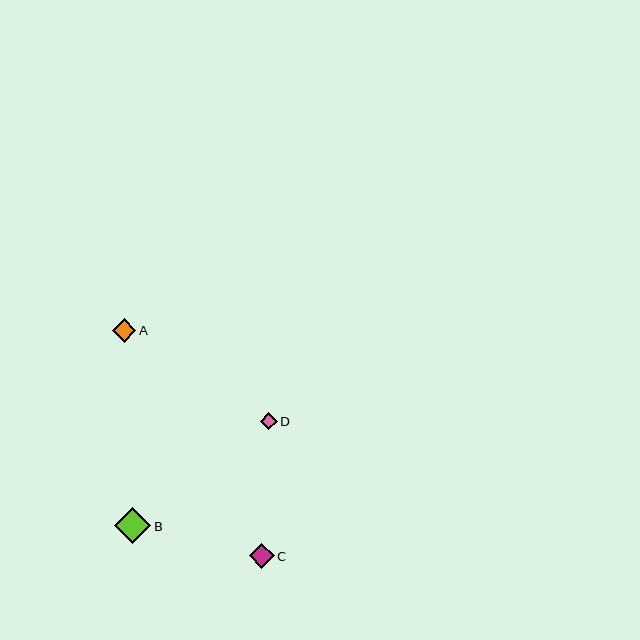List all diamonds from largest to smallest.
From largest to smallest: B, C, A, D.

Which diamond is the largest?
Diamond B is the largest with a size of approximately 36 pixels.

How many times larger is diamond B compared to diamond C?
Diamond B is approximately 1.5 times the size of diamond C.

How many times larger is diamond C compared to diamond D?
Diamond C is approximately 1.4 times the size of diamond D.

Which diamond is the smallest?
Diamond D is the smallest with a size of approximately 17 pixels.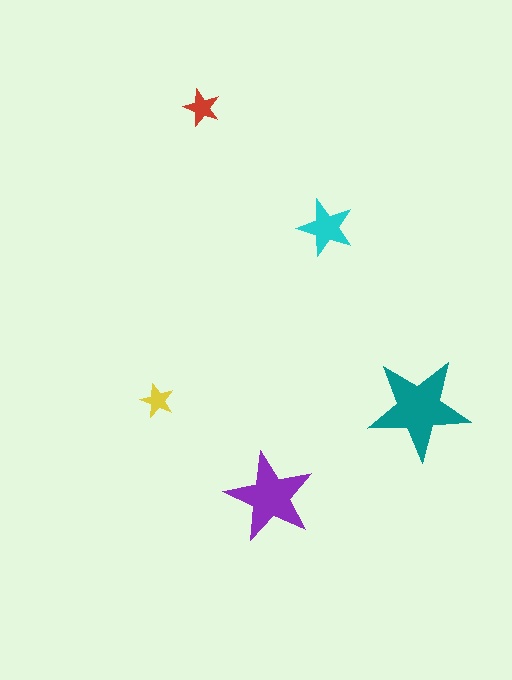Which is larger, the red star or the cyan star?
The cyan one.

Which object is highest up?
The red star is topmost.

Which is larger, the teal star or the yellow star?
The teal one.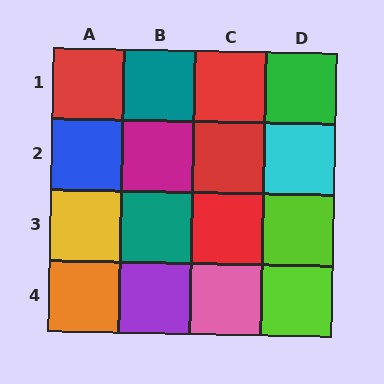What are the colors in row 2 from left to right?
Blue, magenta, red, cyan.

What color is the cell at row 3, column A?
Yellow.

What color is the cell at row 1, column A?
Red.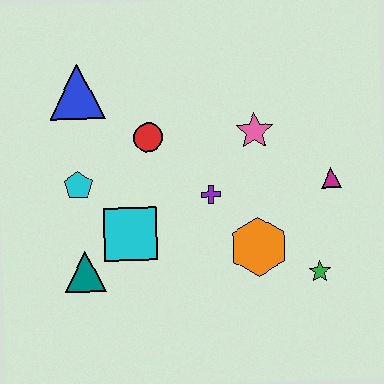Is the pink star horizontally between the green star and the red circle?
Yes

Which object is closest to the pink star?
The purple cross is closest to the pink star.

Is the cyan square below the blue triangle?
Yes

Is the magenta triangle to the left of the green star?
No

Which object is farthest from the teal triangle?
The magenta triangle is farthest from the teal triangle.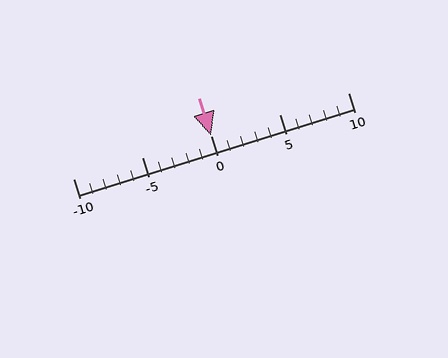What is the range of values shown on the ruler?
The ruler shows values from -10 to 10.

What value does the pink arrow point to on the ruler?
The pink arrow points to approximately 0.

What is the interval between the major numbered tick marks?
The major tick marks are spaced 5 units apart.